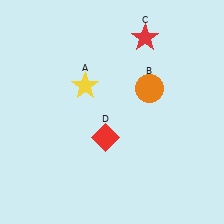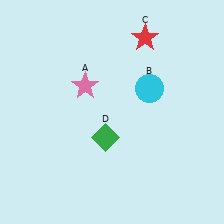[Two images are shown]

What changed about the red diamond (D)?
In Image 1, D is red. In Image 2, it changed to green.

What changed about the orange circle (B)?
In Image 1, B is orange. In Image 2, it changed to cyan.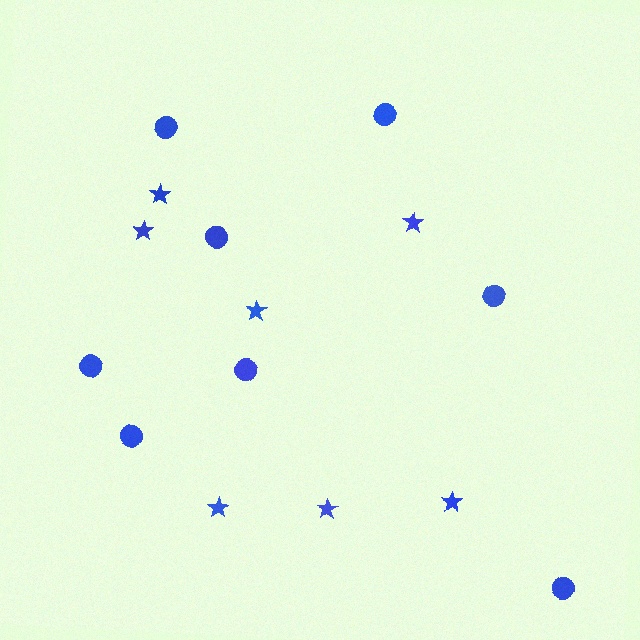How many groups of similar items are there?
There are 2 groups: one group of stars (7) and one group of circles (8).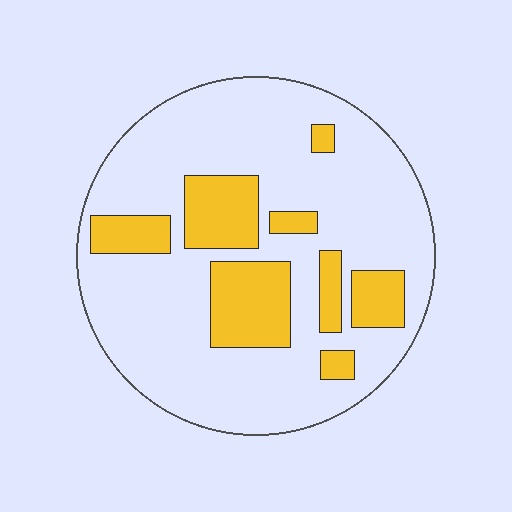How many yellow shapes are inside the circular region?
8.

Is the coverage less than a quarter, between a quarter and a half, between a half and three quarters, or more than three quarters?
Less than a quarter.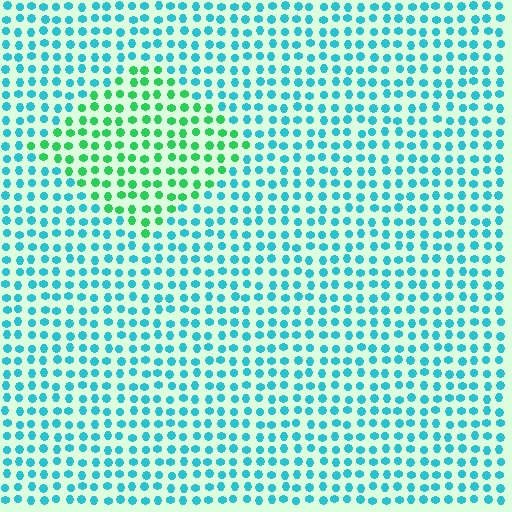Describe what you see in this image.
The image is filled with small cyan elements in a uniform arrangement. A diamond-shaped region is visible where the elements are tinted to a slightly different hue, forming a subtle color boundary.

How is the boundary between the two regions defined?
The boundary is defined purely by a slight shift in hue (about 47 degrees). Spacing, size, and orientation are identical on both sides.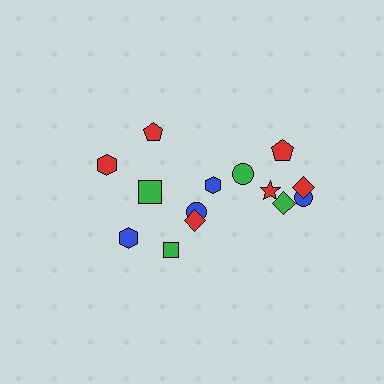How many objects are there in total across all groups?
There are 14 objects.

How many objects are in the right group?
There are 8 objects.